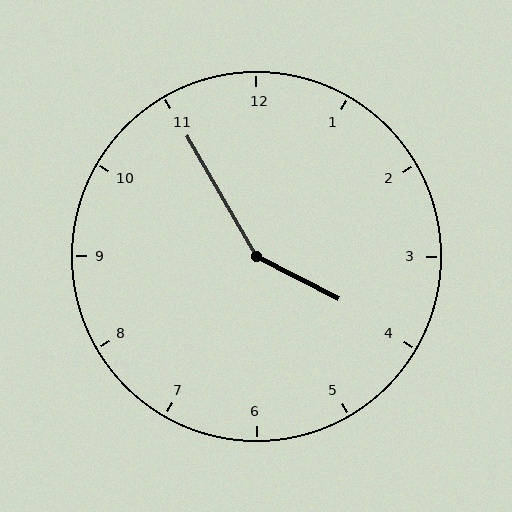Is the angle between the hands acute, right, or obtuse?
It is obtuse.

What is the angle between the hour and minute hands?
Approximately 148 degrees.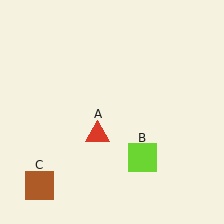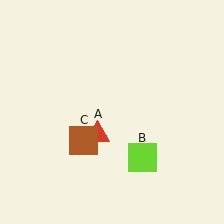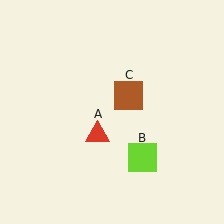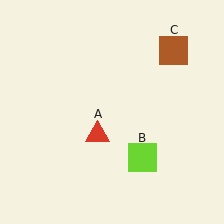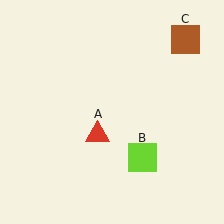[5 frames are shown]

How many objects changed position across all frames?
1 object changed position: brown square (object C).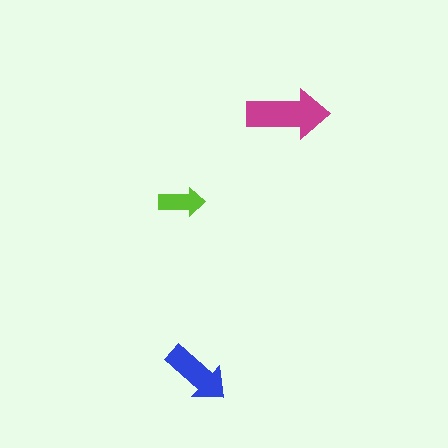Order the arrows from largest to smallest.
the magenta one, the blue one, the lime one.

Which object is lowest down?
The blue arrow is bottommost.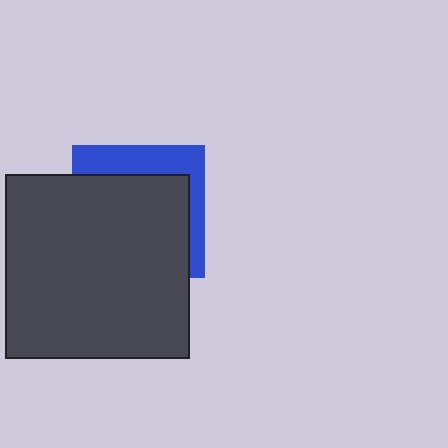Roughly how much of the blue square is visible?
A small part of it is visible (roughly 31%).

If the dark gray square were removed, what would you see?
You would see the complete blue square.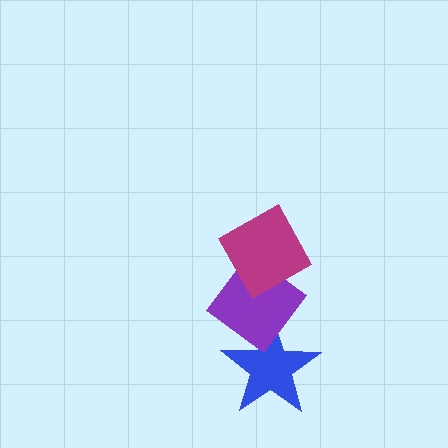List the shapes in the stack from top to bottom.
From top to bottom: the magenta diamond, the purple diamond, the blue star.